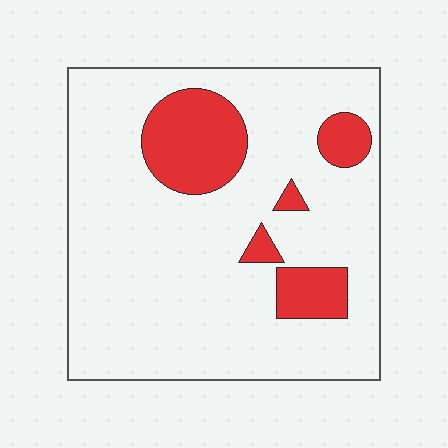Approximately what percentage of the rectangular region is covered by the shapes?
Approximately 15%.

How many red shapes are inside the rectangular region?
5.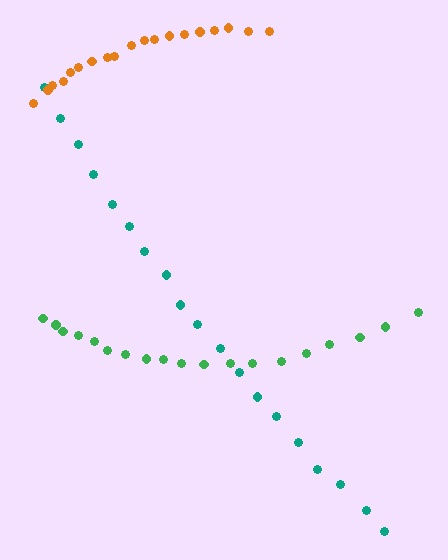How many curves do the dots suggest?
There are 3 distinct paths.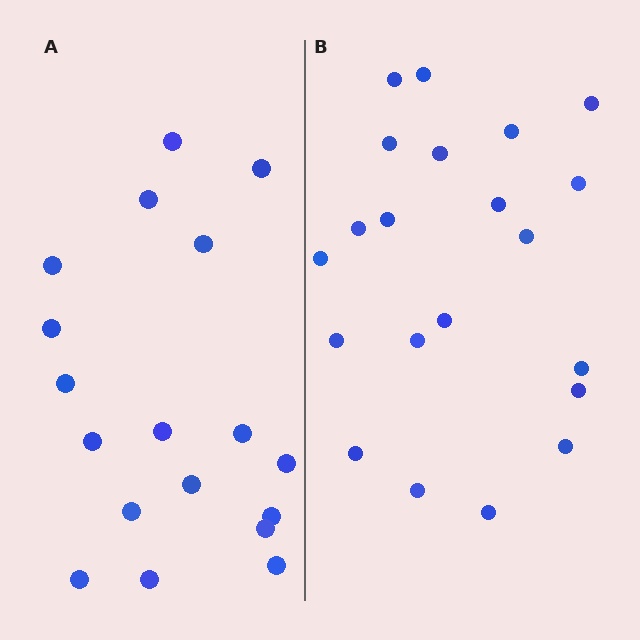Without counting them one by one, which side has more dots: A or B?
Region B (the right region) has more dots.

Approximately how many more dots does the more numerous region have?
Region B has just a few more — roughly 2 or 3 more dots than region A.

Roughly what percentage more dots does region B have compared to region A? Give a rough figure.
About 15% more.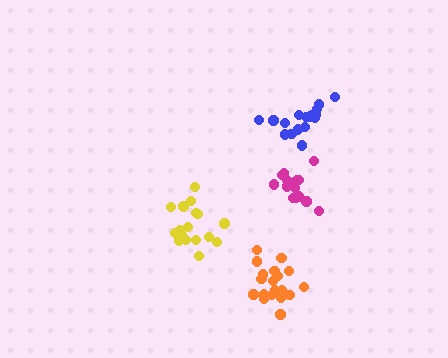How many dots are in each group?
Group 1: 19 dots, Group 2: 20 dots, Group 3: 17 dots, Group 4: 15 dots (71 total).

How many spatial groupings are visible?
There are 4 spatial groupings.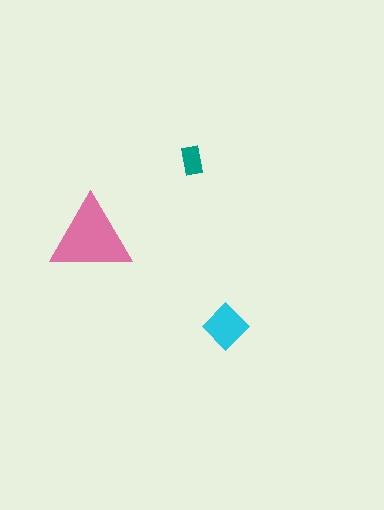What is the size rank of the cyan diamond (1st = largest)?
2nd.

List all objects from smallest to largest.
The teal rectangle, the cyan diamond, the pink triangle.